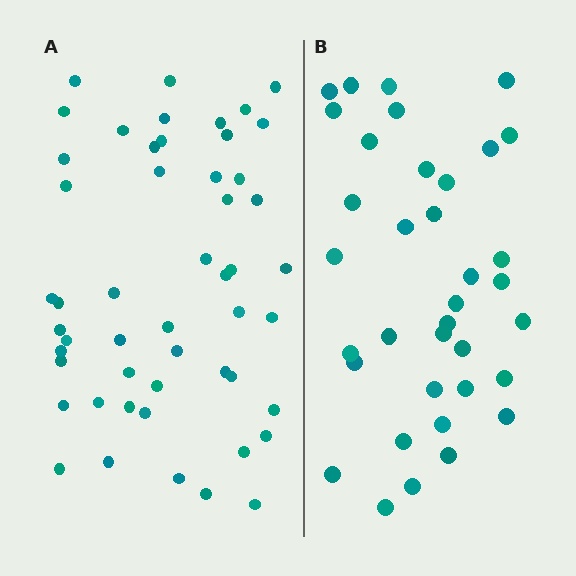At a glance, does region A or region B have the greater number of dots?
Region A (the left region) has more dots.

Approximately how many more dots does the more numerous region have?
Region A has approximately 15 more dots than region B.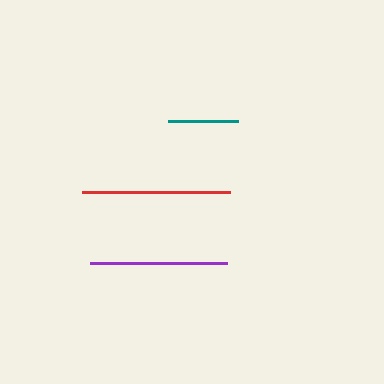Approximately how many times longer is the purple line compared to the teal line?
The purple line is approximately 2.0 times the length of the teal line.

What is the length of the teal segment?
The teal segment is approximately 70 pixels long.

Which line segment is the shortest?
The teal line is the shortest at approximately 70 pixels.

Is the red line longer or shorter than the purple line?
The red line is longer than the purple line.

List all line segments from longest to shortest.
From longest to shortest: red, purple, teal.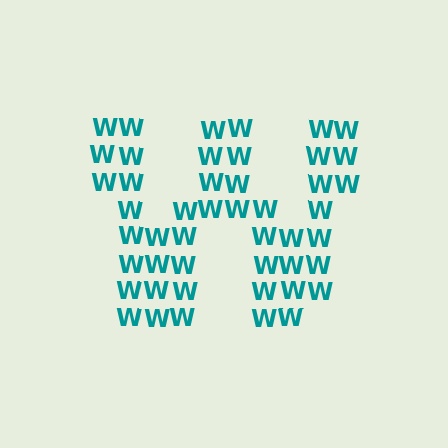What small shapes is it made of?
It is made of small letter W's.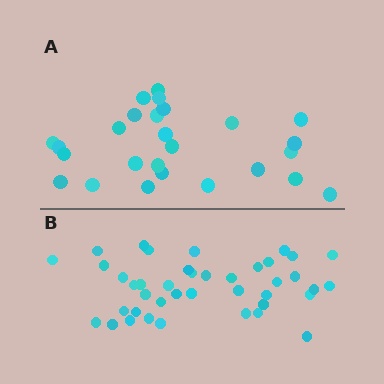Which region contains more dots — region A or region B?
Region B (the bottom region) has more dots.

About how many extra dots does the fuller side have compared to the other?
Region B has approximately 15 more dots than region A.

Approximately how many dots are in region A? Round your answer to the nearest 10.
About 30 dots. (The exact count is 26, which rounds to 30.)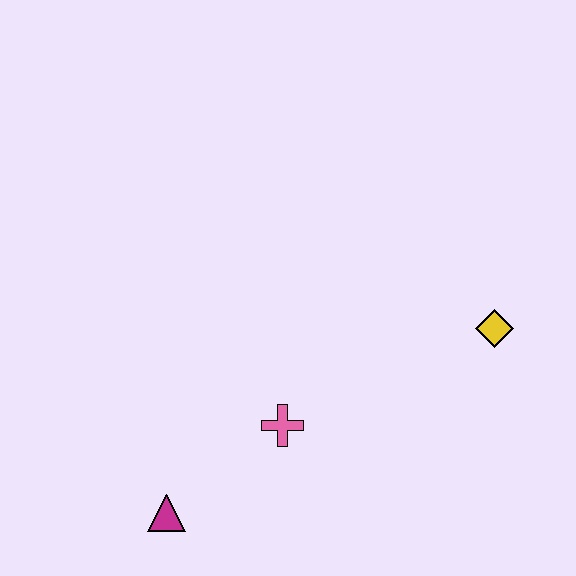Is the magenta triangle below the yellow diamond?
Yes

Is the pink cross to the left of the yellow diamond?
Yes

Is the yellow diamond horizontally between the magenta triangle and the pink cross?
No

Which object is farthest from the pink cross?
The yellow diamond is farthest from the pink cross.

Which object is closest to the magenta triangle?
The pink cross is closest to the magenta triangle.